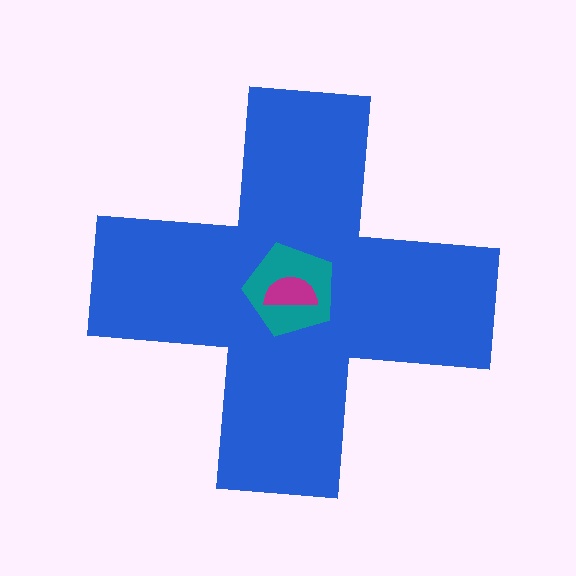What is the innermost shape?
The magenta semicircle.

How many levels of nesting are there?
3.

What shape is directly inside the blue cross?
The teal pentagon.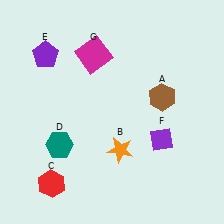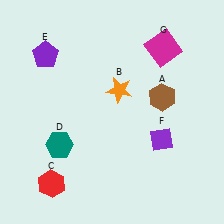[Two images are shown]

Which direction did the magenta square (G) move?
The magenta square (G) moved right.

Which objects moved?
The objects that moved are: the orange star (B), the magenta square (G).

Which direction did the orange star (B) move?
The orange star (B) moved up.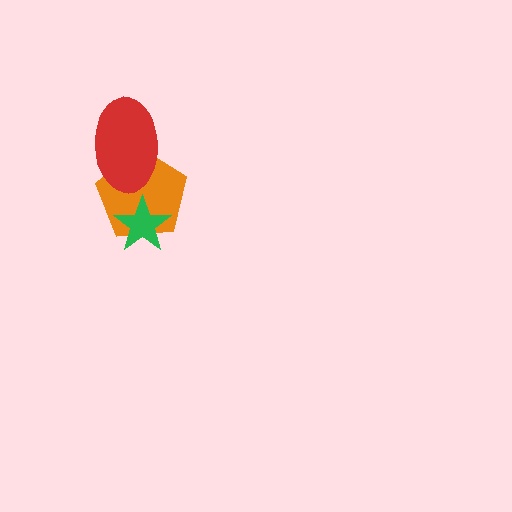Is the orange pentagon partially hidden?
Yes, it is partially covered by another shape.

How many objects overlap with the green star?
1 object overlaps with the green star.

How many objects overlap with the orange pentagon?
2 objects overlap with the orange pentagon.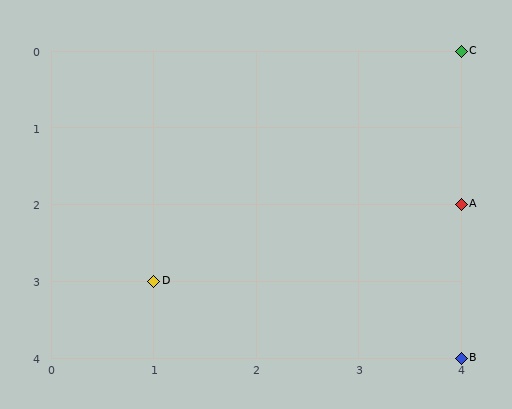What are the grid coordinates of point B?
Point B is at grid coordinates (4, 4).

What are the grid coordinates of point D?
Point D is at grid coordinates (1, 3).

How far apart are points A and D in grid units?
Points A and D are 3 columns and 1 row apart (about 3.2 grid units diagonally).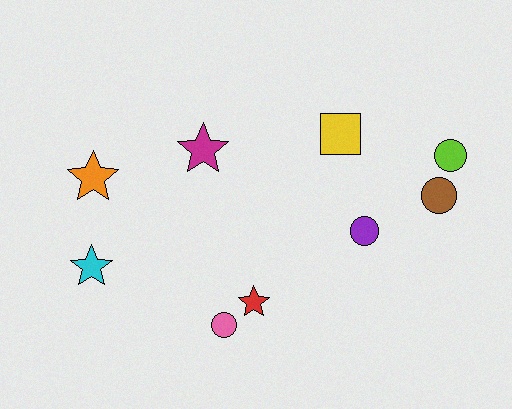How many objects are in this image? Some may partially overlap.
There are 9 objects.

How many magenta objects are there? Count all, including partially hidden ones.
There is 1 magenta object.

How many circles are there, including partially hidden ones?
There are 4 circles.